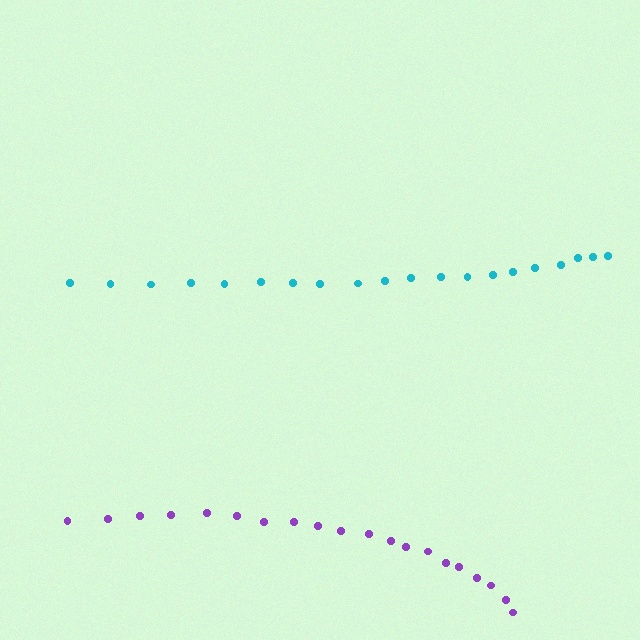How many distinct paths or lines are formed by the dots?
There are 2 distinct paths.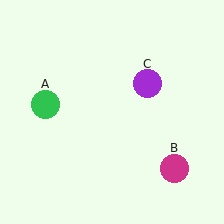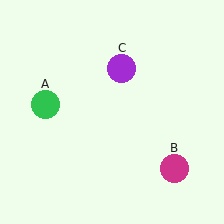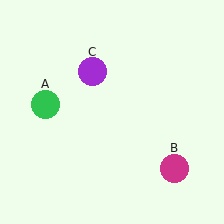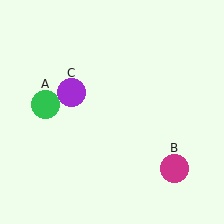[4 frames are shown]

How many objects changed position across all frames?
1 object changed position: purple circle (object C).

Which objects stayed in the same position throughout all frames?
Green circle (object A) and magenta circle (object B) remained stationary.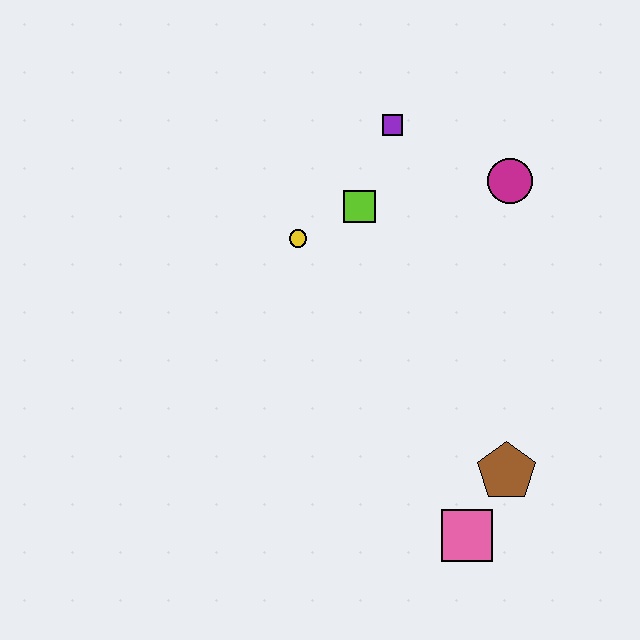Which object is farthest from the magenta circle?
The pink square is farthest from the magenta circle.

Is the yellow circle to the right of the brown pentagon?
No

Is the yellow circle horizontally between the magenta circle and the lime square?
No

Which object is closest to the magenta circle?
The purple square is closest to the magenta circle.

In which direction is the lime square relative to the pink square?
The lime square is above the pink square.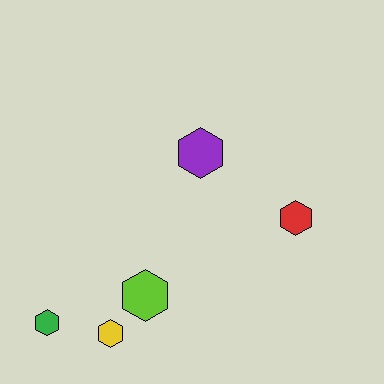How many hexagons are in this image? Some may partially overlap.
There are 5 hexagons.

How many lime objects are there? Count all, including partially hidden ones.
There is 1 lime object.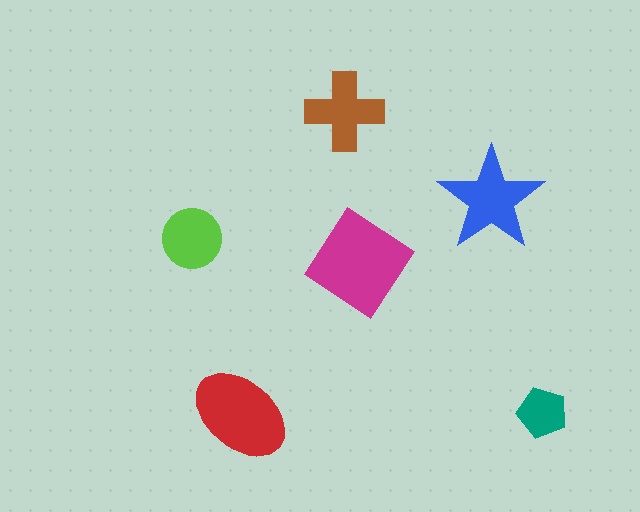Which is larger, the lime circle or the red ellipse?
The red ellipse.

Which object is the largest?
The magenta diamond.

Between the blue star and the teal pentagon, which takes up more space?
The blue star.